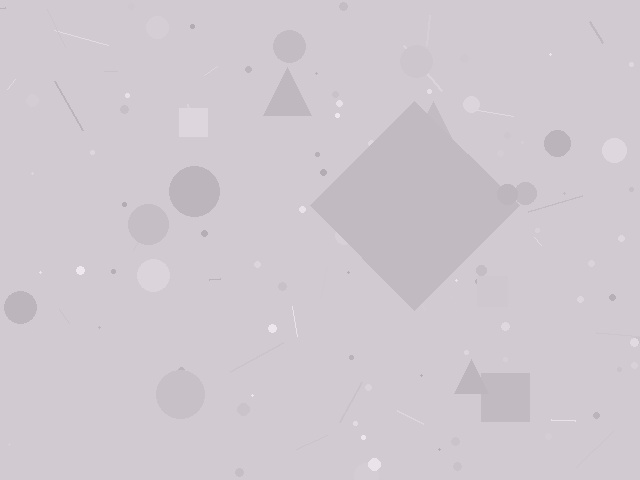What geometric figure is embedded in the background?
A diamond is embedded in the background.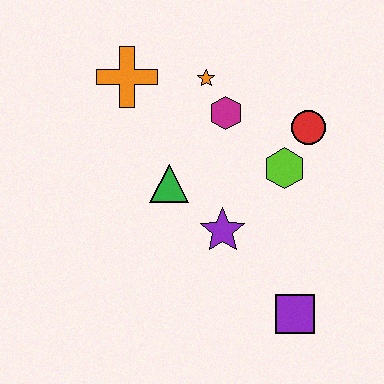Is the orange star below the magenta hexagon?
No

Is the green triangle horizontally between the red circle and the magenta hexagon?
No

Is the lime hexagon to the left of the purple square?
Yes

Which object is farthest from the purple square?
The orange cross is farthest from the purple square.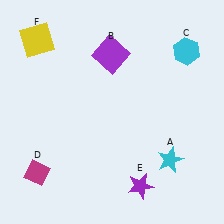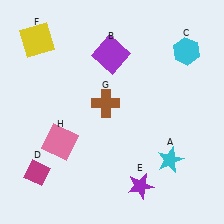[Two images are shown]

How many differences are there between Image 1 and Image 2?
There are 2 differences between the two images.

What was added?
A brown cross (G), a pink square (H) were added in Image 2.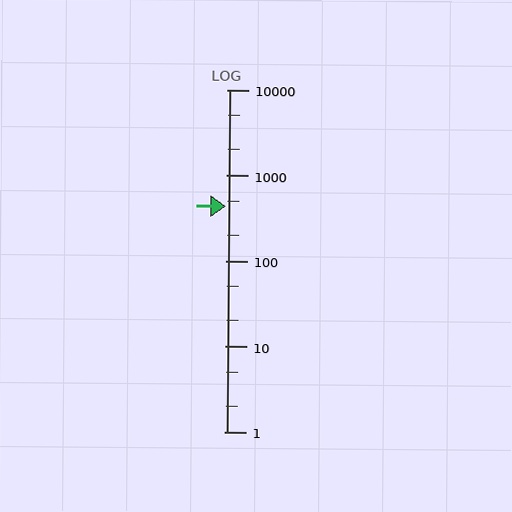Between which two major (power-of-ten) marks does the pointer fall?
The pointer is between 100 and 1000.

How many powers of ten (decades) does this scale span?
The scale spans 4 decades, from 1 to 10000.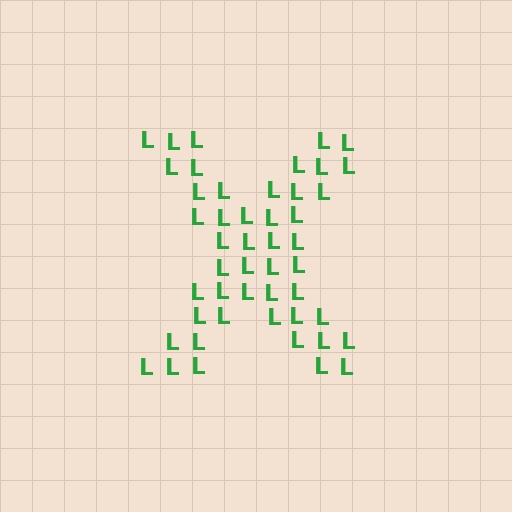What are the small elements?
The small elements are letter L's.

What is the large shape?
The large shape is the letter X.